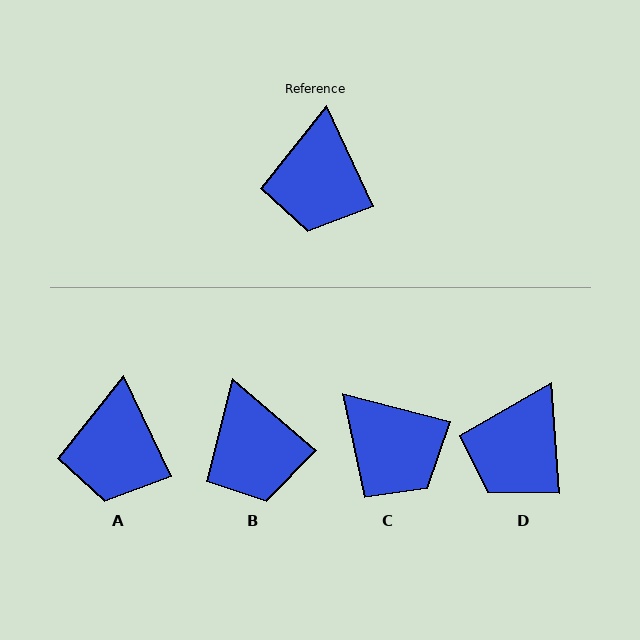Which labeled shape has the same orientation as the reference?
A.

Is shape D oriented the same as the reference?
No, it is off by about 21 degrees.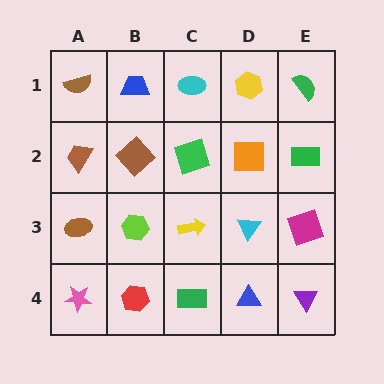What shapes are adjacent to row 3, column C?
A green square (row 2, column C), a green rectangle (row 4, column C), a lime hexagon (row 3, column B), a cyan triangle (row 3, column D).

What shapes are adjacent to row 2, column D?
A yellow hexagon (row 1, column D), a cyan triangle (row 3, column D), a green square (row 2, column C), a green rectangle (row 2, column E).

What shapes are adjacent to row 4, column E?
A magenta square (row 3, column E), a blue triangle (row 4, column D).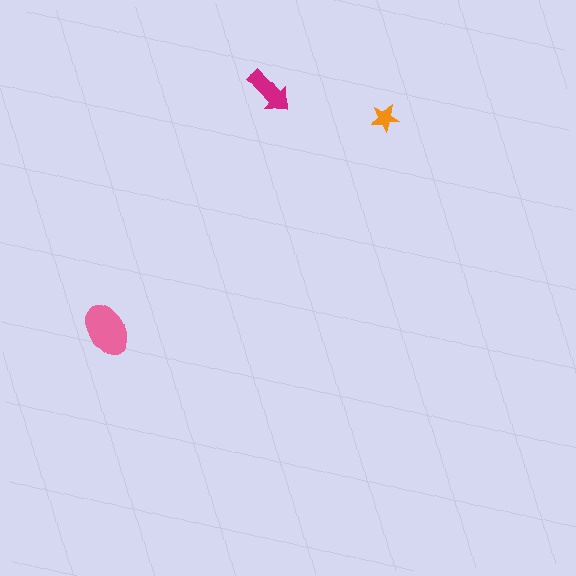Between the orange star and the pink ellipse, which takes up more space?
The pink ellipse.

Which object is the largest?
The pink ellipse.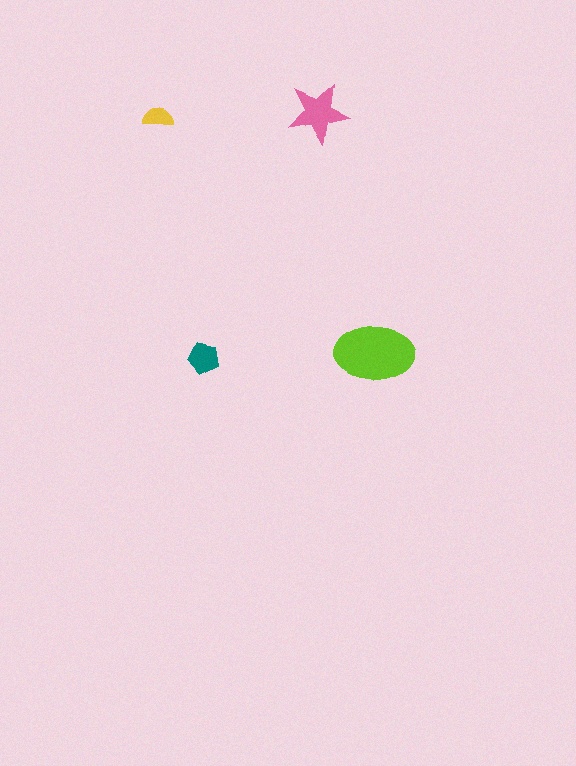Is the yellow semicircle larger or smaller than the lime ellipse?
Smaller.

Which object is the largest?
The lime ellipse.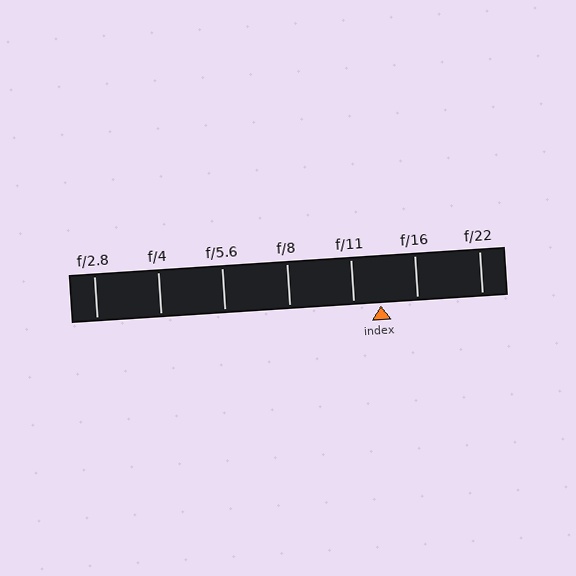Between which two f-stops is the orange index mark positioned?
The index mark is between f/11 and f/16.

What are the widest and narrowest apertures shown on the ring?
The widest aperture shown is f/2.8 and the narrowest is f/22.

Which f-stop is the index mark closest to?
The index mark is closest to f/11.